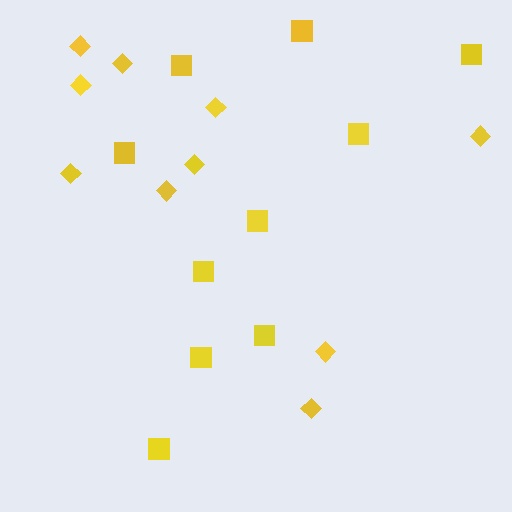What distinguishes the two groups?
There are 2 groups: one group of diamonds (10) and one group of squares (10).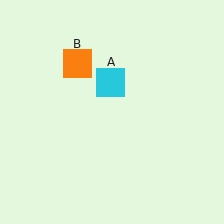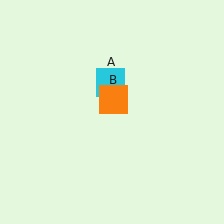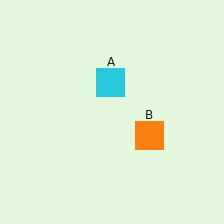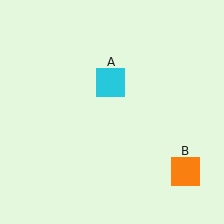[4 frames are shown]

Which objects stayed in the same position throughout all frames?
Cyan square (object A) remained stationary.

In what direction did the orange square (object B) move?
The orange square (object B) moved down and to the right.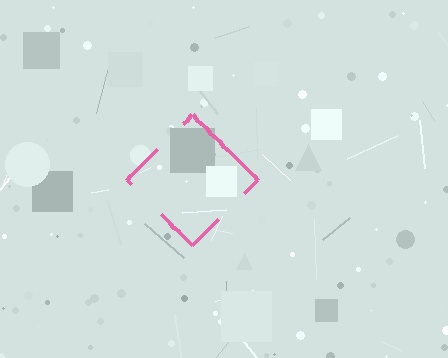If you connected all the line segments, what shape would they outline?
They would outline a diamond.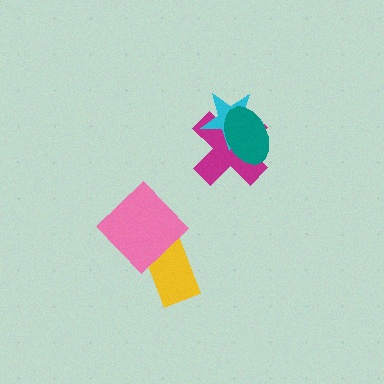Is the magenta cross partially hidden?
Yes, it is partially covered by another shape.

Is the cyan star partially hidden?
Yes, it is partially covered by another shape.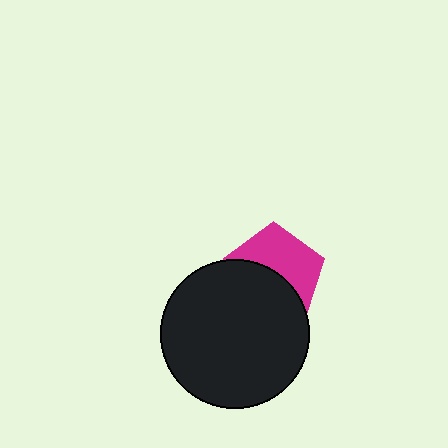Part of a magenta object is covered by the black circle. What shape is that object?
It is a pentagon.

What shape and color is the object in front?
The object in front is a black circle.